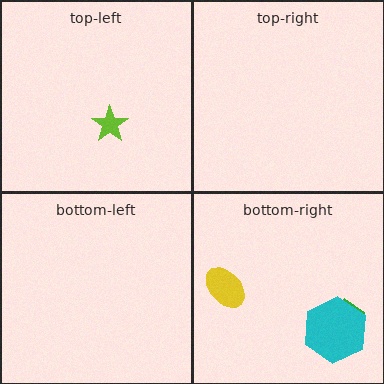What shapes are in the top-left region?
The lime star.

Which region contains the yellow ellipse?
The bottom-right region.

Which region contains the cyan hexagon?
The bottom-right region.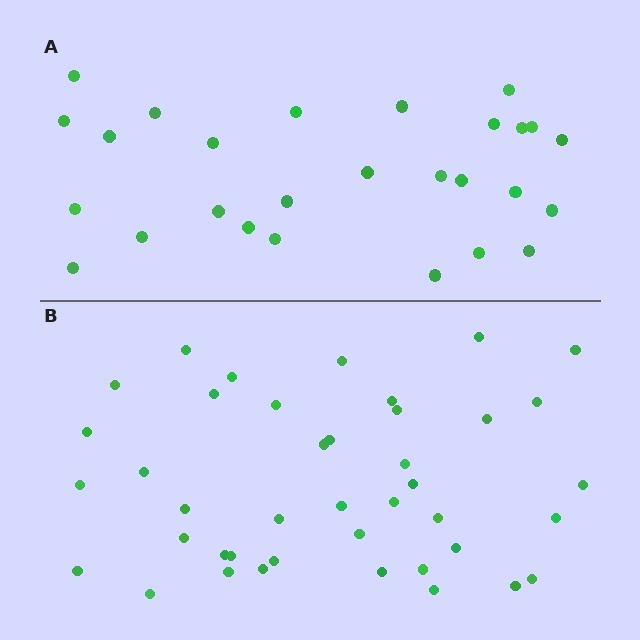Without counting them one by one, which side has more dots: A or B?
Region B (the bottom region) has more dots.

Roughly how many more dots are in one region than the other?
Region B has approximately 15 more dots than region A.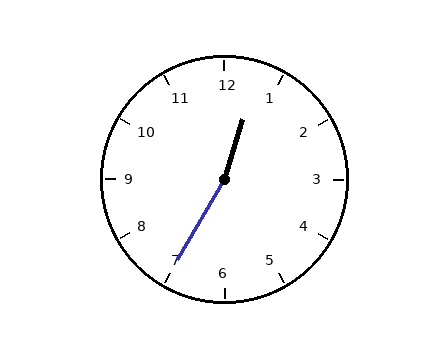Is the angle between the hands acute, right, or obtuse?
It is obtuse.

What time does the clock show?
12:35.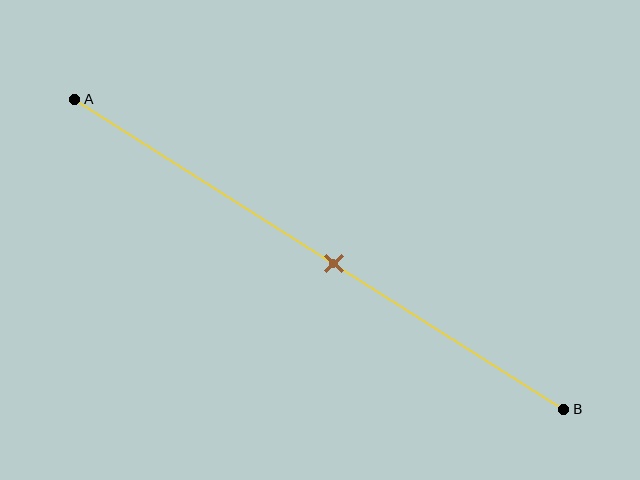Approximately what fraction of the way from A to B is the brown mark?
The brown mark is approximately 55% of the way from A to B.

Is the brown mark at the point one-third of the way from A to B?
No, the mark is at about 55% from A, not at the 33% one-third point.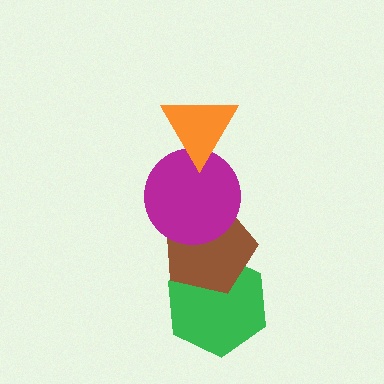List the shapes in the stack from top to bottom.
From top to bottom: the orange triangle, the magenta circle, the brown pentagon, the green hexagon.